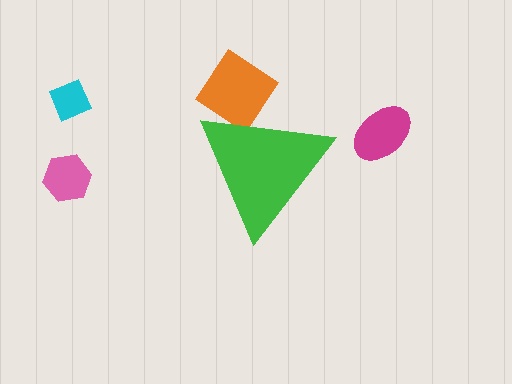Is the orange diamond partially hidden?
Yes, the orange diamond is partially hidden behind the green triangle.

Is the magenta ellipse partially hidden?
No, the magenta ellipse is fully visible.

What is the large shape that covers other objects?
A green triangle.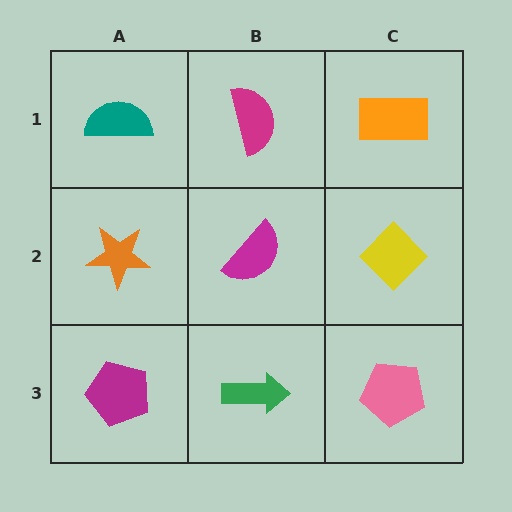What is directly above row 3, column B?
A magenta semicircle.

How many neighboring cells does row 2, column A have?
3.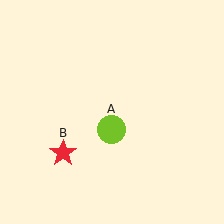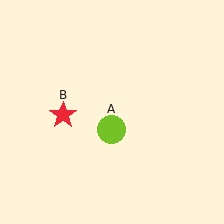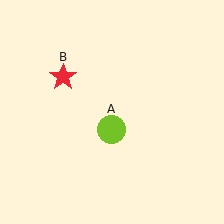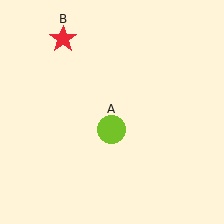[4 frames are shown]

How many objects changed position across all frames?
1 object changed position: red star (object B).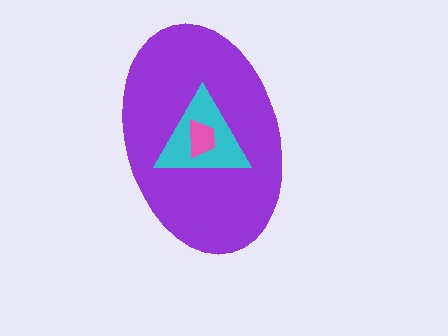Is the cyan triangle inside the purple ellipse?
Yes.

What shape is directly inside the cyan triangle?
The pink trapezoid.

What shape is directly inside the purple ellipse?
The cyan triangle.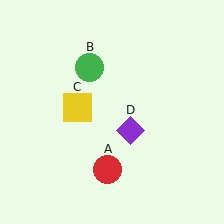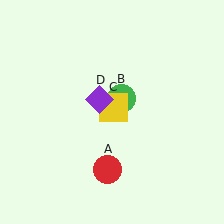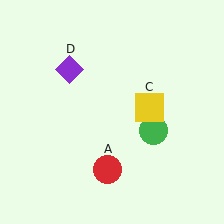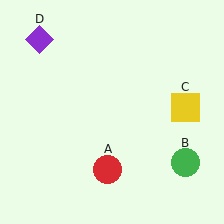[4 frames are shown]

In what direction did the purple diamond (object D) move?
The purple diamond (object D) moved up and to the left.